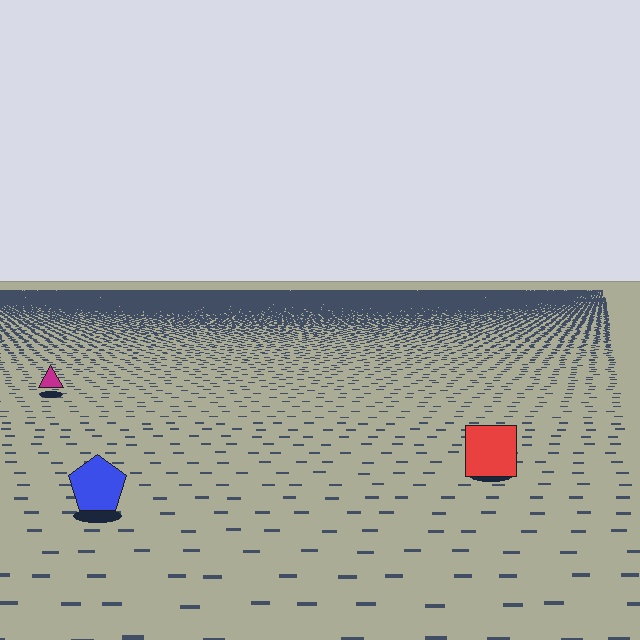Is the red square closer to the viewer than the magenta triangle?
Yes. The red square is closer — you can tell from the texture gradient: the ground texture is coarser near it.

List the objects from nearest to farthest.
From nearest to farthest: the blue pentagon, the red square, the magenta triangle.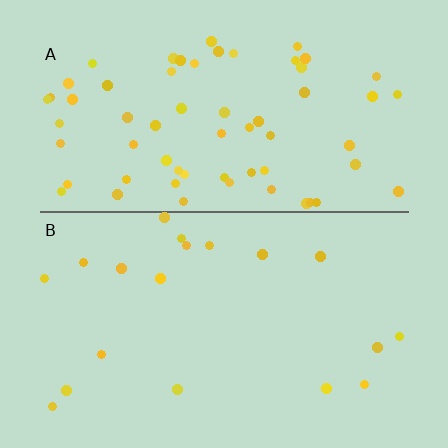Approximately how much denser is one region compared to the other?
Approximately 3.3× — region A over region B.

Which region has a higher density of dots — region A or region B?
A (the top).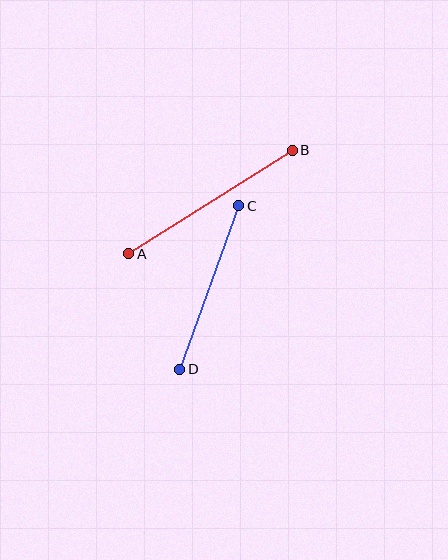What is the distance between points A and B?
The distance is approximately 193 pixels.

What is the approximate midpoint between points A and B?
The midpoint is at approximately (210, 202) pixels.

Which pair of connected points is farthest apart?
Points A and B are farthest apart.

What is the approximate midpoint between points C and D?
The midpoint is at approximately (209, 287) pixels.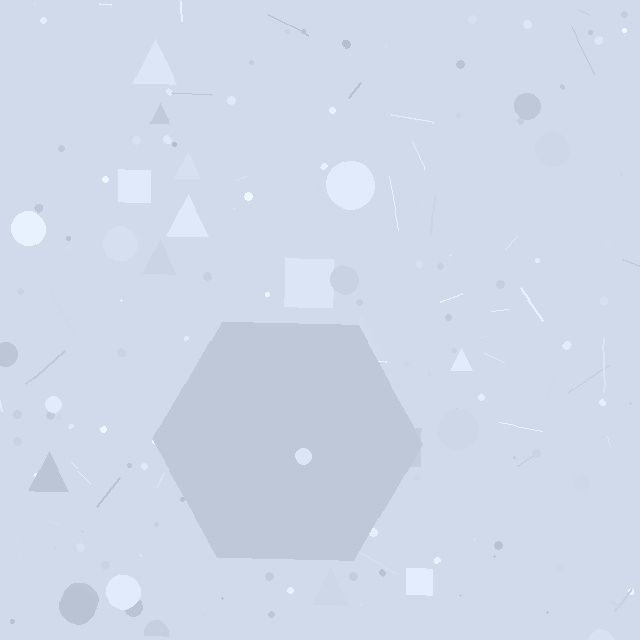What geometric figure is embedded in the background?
A hexagon is embedded in the background.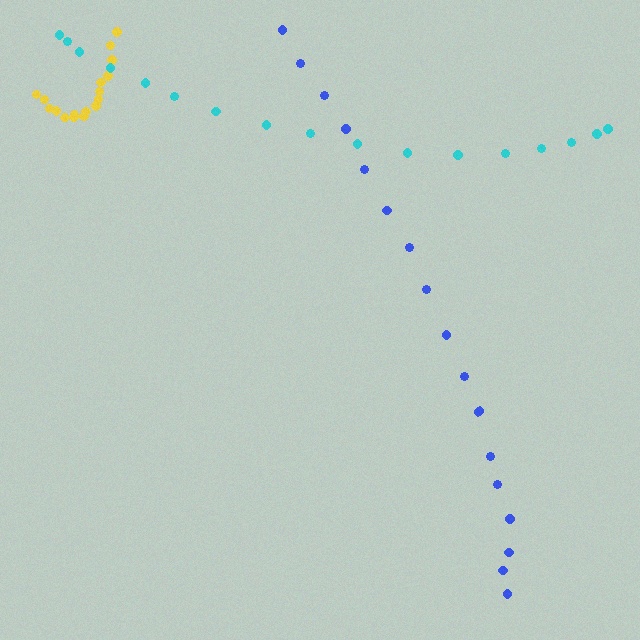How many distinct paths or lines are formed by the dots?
There are 3 distinct paths.